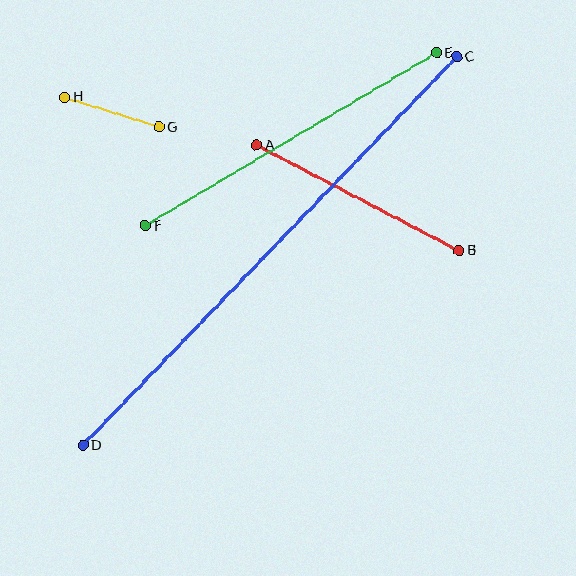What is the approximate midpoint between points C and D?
The midpoint is at approximately (270, 251) pixels.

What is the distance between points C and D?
The distance is approximately 539 pixels.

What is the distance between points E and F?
The distance is approximately 339 pixels.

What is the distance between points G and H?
The distance is approximately 99 pixels.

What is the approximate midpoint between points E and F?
The midpoint is at approximately (291, 139) pixels.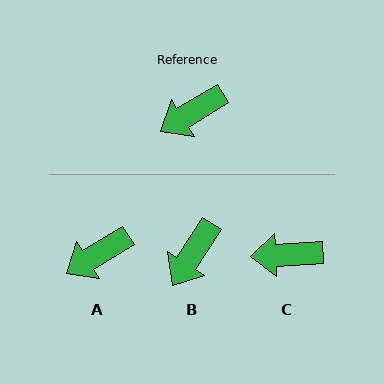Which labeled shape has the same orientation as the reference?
A.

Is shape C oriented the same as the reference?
No, it is off by about 28 degrees.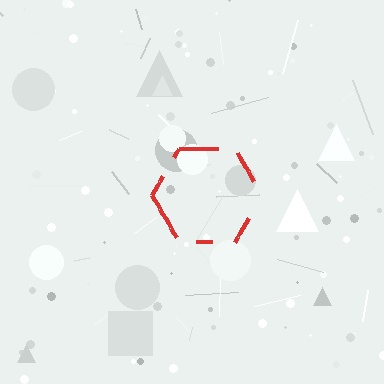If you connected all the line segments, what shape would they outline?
They would outline a hexagon.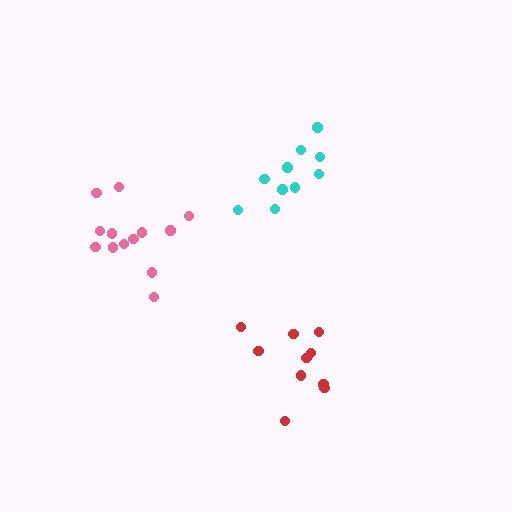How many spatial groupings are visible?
There are 3 spatial groupings.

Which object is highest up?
The cyan cluster is topmost.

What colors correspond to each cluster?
The clusters are colored: red, pink, cyan.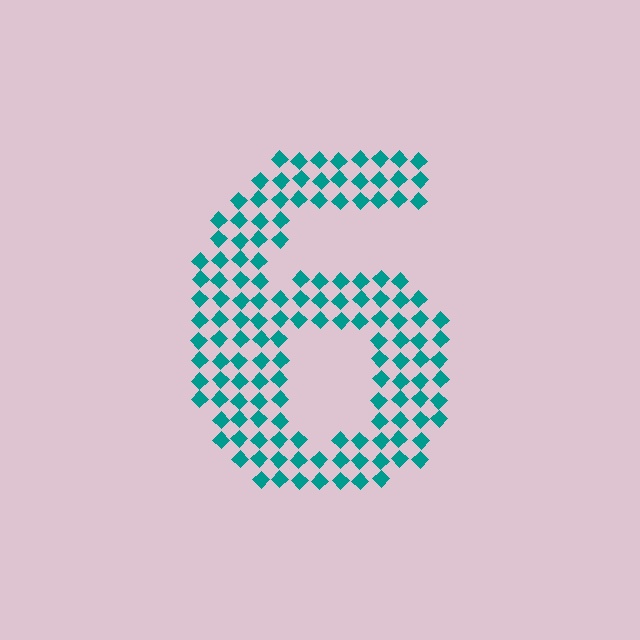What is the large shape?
The large shape is the digit 6.